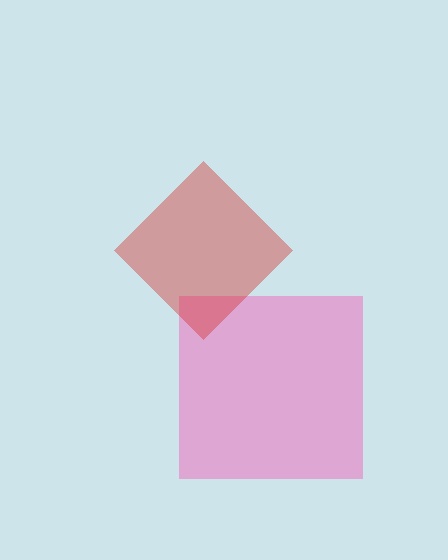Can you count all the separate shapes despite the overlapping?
Yes, there are 2 separate shapes.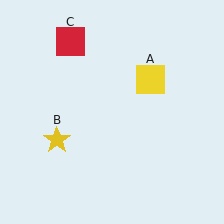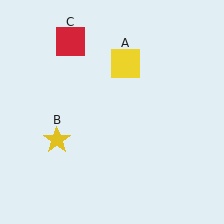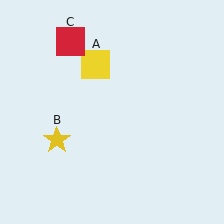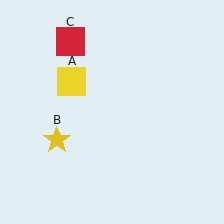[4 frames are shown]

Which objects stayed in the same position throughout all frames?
Yellow star (object B) and red square (object C) remained stationary.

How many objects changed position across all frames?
1 object changed position: yellow square (object A).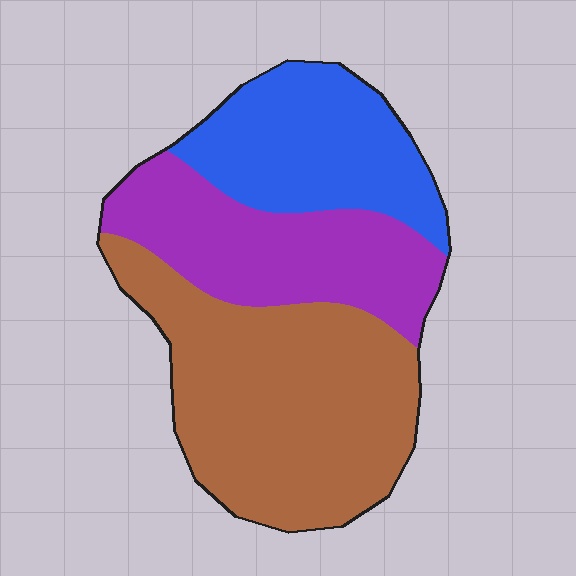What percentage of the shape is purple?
Purple takes up between a sixth and a third of the shape.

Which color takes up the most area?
Brown, at roughly 45%.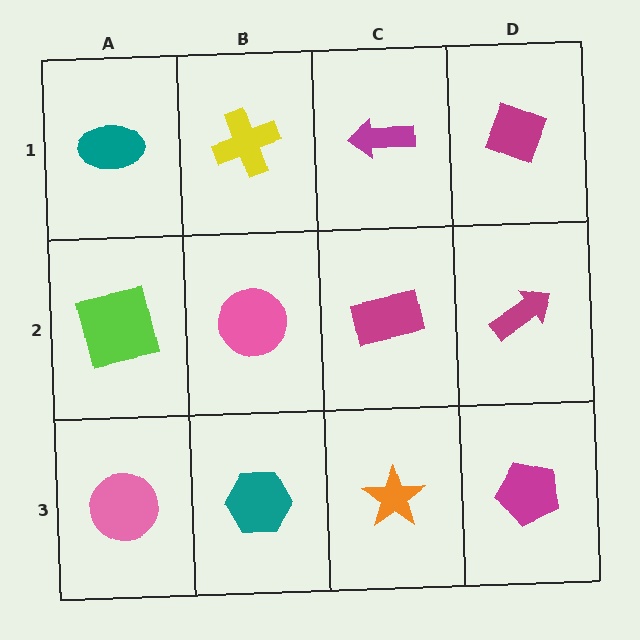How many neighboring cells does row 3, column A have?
2.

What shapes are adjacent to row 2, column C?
A magenta arrow (row 1, column C), an orange star (row 3, column C), a pink circle (row 2, column B), a magenta arrow (row 2, column D).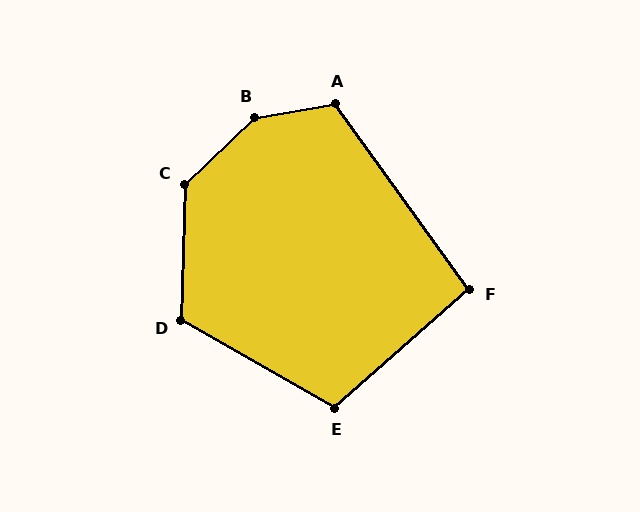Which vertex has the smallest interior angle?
F, at approximately 96 degrees.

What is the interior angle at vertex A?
Approximately 116 degrees (obtuse).